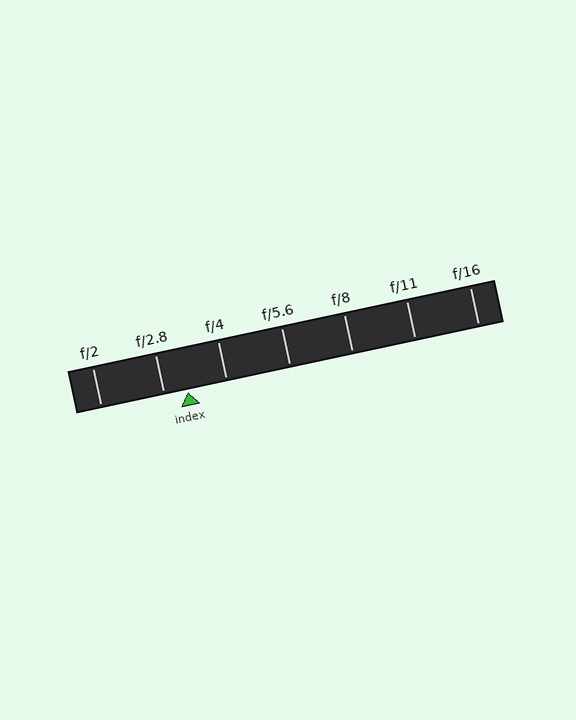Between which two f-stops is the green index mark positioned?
The index mark is between f/2.8 and f/4.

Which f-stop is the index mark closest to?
The index mark is closest to f/2.8.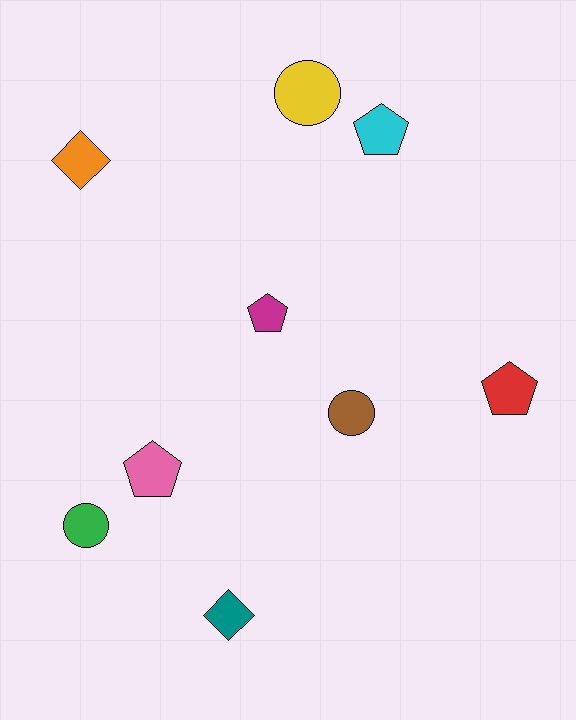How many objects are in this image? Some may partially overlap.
There are 9 objects.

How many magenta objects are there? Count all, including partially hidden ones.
There is 1 magenta object.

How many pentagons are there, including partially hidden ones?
There are 4 pentagons.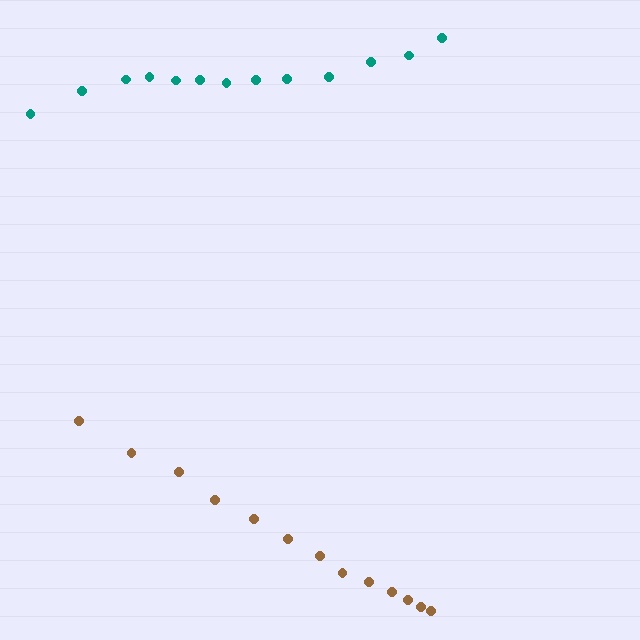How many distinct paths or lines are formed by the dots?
There are 2 distinct paths.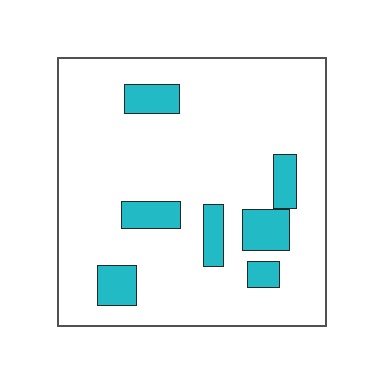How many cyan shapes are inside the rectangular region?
7.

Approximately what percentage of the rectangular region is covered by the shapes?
Approximately 15%.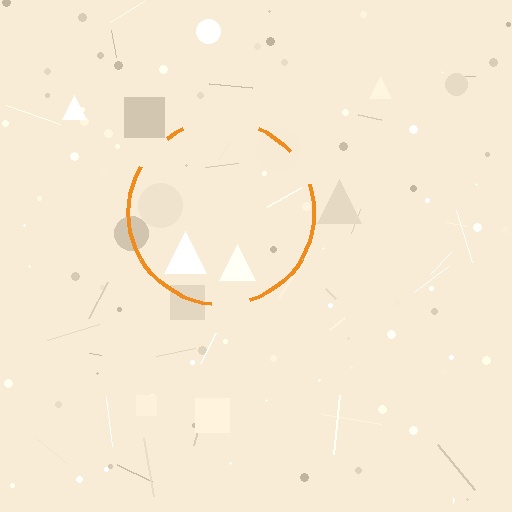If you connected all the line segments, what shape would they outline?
They would outline a circle.